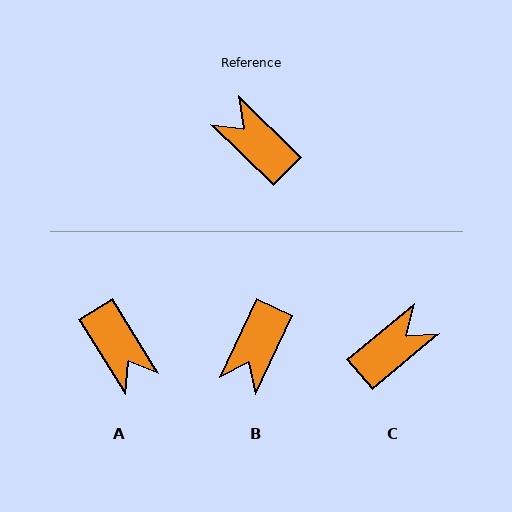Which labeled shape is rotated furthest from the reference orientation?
A, about 166 degrees away.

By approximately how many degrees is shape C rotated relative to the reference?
Approximately 96 degrees clockwise.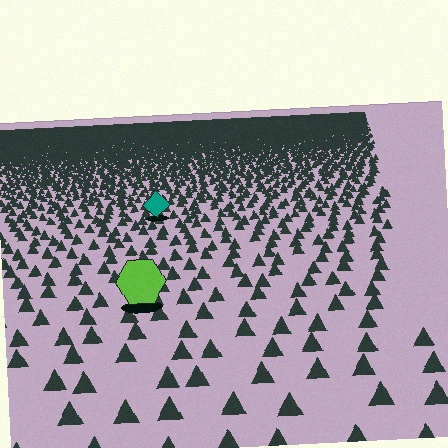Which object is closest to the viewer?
The lime hexagon is closest. The texture marks near it are larger and more spread out.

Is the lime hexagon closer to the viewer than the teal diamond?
Yes. The lime hexagon is closer — you can tell from the texture gradient: the ground texture is coarser near it.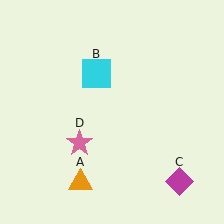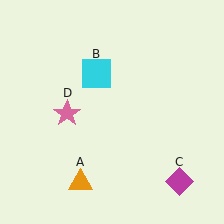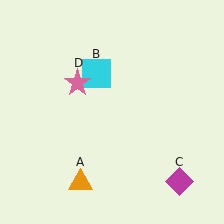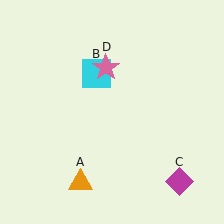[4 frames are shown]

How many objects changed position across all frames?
1 object changed position: pink star (object D).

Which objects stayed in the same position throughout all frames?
Orange triangle (object A) and cyan square (object B) and magenta diamond (object C) remained stationary.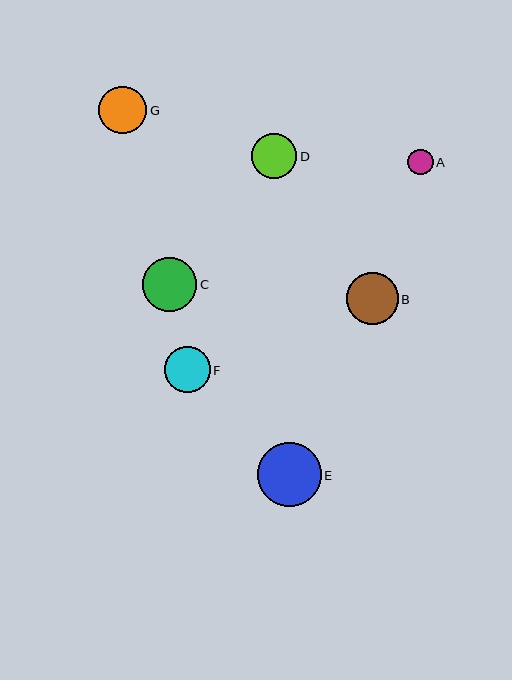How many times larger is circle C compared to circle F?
Circle C is approximately 1.2 times the size of circle F.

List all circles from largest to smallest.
From largest to smallest: E, C, B, G, F, D, A.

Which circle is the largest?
Circle E is the largest with a size of approximately 63 pixels.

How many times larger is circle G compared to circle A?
Circle G is approximately 1.9 times the size of circle A.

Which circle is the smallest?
Circle A is the smallest with a size of approximately 25 pixels.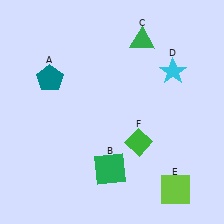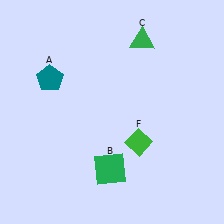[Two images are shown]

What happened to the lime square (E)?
The lime square (E) was removed in Image 2. It was in the bottom-right area of Image 1.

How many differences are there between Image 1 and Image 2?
There are 2 differences between the two images.